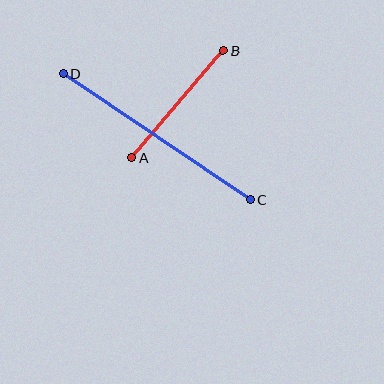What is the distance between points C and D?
The distance is approximately 225 pixels.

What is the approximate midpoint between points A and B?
The midpoint is at approximately (178, 104) pixels.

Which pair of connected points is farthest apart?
Points C and D are farthest apart.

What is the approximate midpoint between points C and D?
The midpoint is at approximately (157, 137) pixels.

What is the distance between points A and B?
The distance is approximately 141 pixels.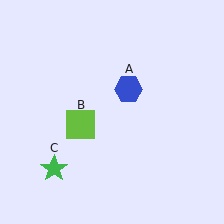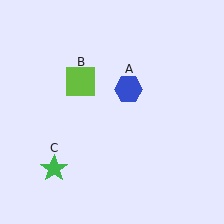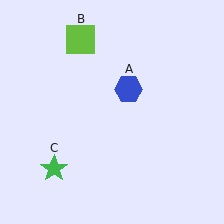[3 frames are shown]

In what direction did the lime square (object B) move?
The lime square (object B) moved up.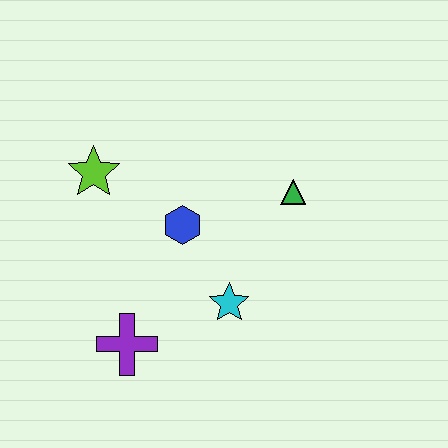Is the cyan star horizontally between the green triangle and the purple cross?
Yes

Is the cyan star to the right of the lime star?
Yes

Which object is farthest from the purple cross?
The green triangle is farthest from the purple cross.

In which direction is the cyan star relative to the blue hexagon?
The cyan star is below the blue hexagon.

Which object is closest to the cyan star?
The blue hexagon is closest to the cyan star.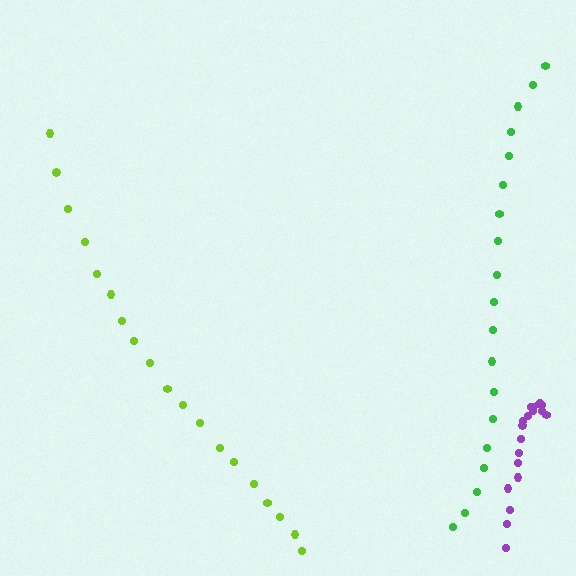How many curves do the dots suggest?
There are 3 distinct paths.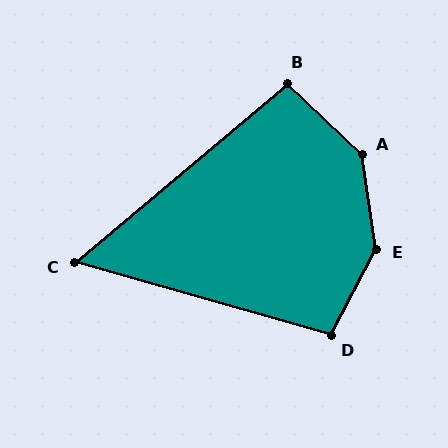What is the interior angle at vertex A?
Approximately 142 degrees (obtuse).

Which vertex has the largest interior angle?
E, at approximately 144 degrees.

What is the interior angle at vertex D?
Approximately 102 degrees (obtuse).